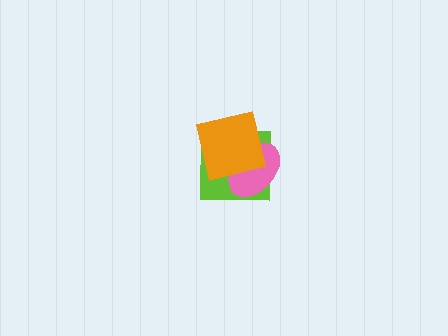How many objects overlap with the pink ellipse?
2 objects overlap with the pink ellipse.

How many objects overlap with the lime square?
2 objects overlap with the lime square.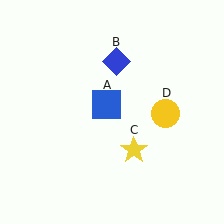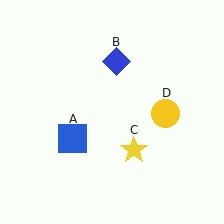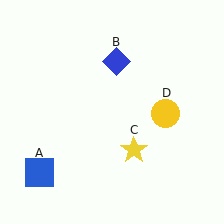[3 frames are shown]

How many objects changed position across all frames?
1 object changed position: blue square (object A).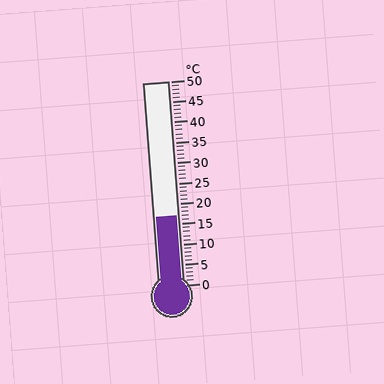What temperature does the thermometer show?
The thermometer shows approximately 17°C.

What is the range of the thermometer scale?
The thermometer scale ranges from 0°C to 50°C.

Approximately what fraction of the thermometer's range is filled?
The thermometer is filled to approximately 35% of its range.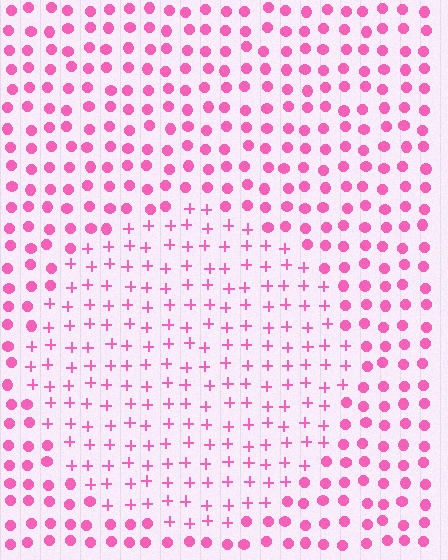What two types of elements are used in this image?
The image uses plus signs inside the circle region and circles outside it.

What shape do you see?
I see a circle.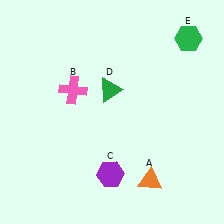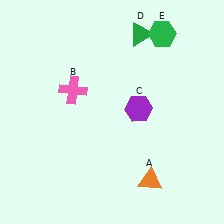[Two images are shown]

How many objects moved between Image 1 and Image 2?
3 objects moved between the two images.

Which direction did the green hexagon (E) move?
The green hexagon (E) moved left.